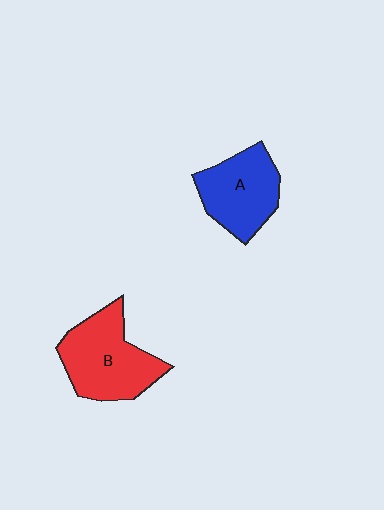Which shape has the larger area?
Shape B (red).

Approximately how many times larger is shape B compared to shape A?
Approximately 1.2 times.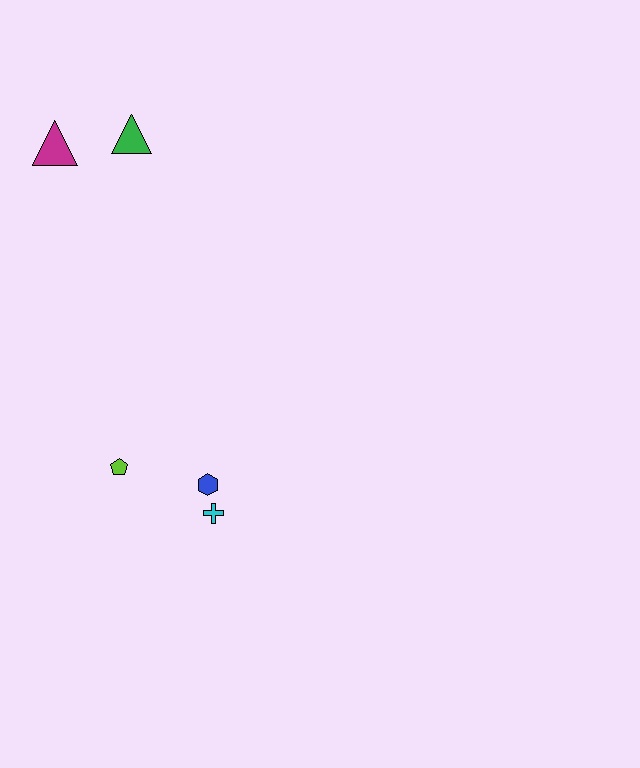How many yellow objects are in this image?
There are no yellow objects.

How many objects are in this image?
There are 5 objects.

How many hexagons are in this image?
There is 1 hexagon.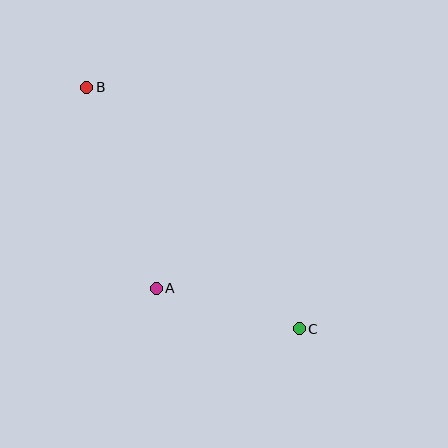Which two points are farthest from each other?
Points B and C are farthest from each other.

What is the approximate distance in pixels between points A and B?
The distance between A and B is approximately 213 pixels.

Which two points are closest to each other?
Points A and C are closest to each other.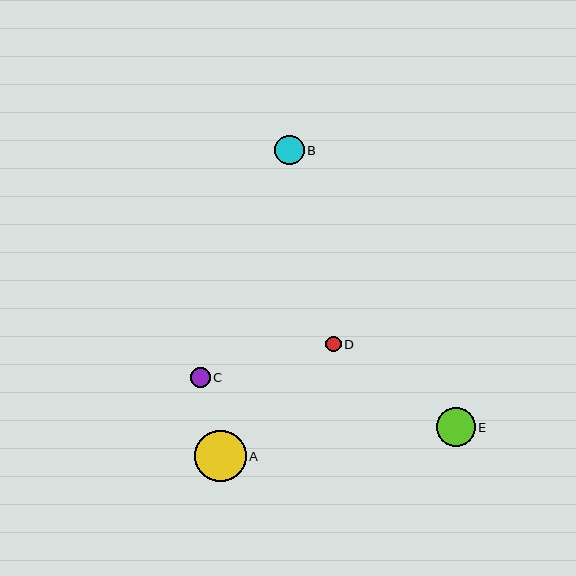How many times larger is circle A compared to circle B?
Circle A is approximately 1.7 times the size of circle B.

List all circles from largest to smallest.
From largest to smallest: A, E, B, C, D.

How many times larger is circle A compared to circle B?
Circle A is approximately 1.7 times the size of circle B.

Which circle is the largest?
Circle A is the largest with a size of approximately 51 pixels.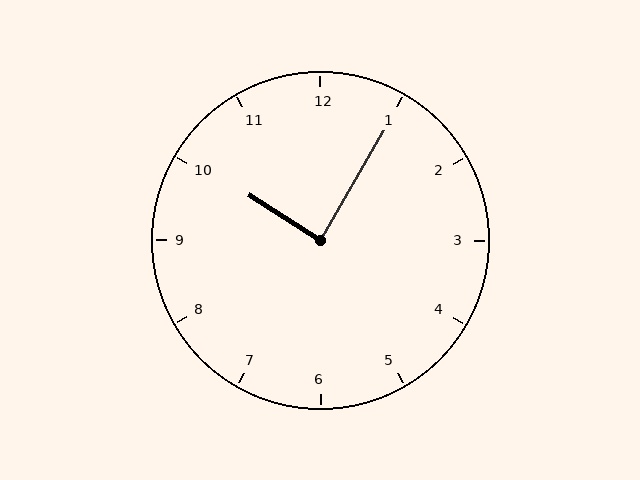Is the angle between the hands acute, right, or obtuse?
It is right.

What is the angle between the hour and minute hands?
Approximately 88 degrees.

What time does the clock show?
10:05.